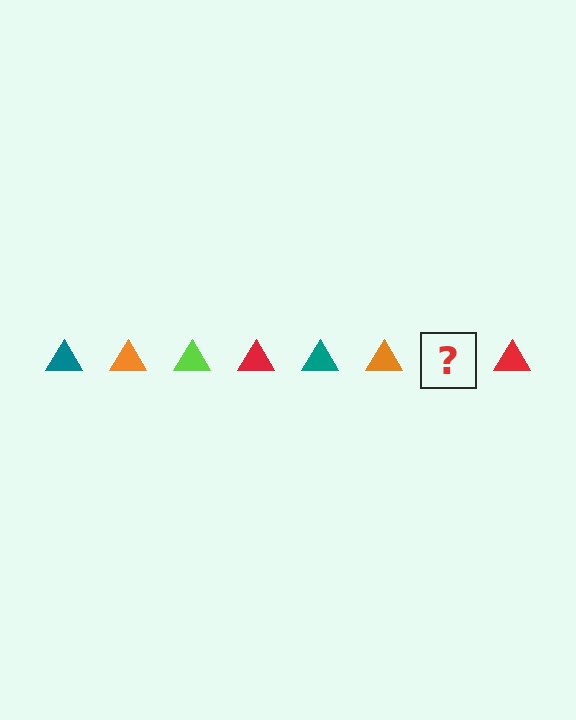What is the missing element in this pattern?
The missing element is a lime triangle.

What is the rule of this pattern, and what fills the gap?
The rule is that the pattern cycles through teal, orange, lime, red triangles. The gap should be filled with a lime triangle.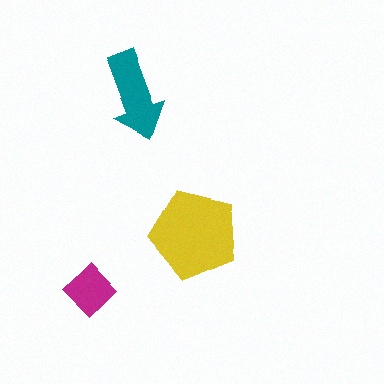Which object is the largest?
The yellow pentagon.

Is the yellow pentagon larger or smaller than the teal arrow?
Larger.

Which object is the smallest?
The magenta diamond.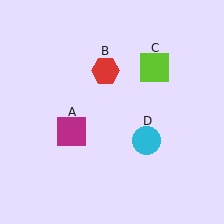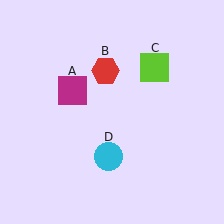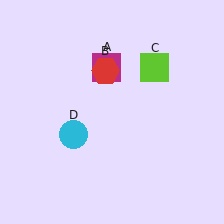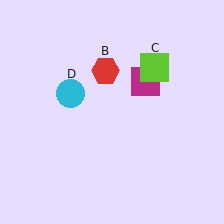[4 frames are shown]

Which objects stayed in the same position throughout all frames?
Red hexagon (object B) and lime square (object C) remained stationary.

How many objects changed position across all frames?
2 objects changed position: magenta square (object A), cyan circle (object D).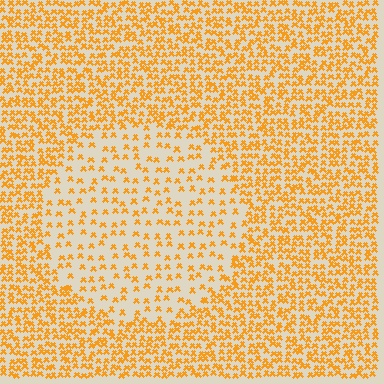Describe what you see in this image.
The image contains small orange elements arranged at two different densities. A circle-shaped region is visible where the elements are less densely packed than the surrounding area.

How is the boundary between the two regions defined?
The boundary is defined by a change in element density (approximately 2.2x ratio). All elements are the same color, size, and shape.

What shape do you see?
I see a circle.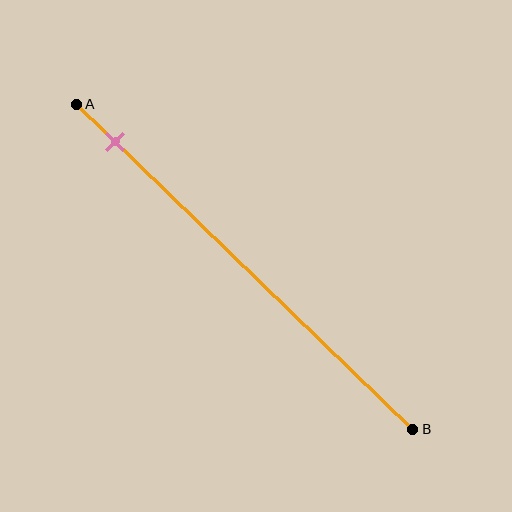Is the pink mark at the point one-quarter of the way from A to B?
No, the mark is at about 10% from A, not at the 25% one-quarter point.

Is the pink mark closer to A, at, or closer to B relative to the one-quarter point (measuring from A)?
The pink mark is closer to point A than the one-quarter point of segment AB.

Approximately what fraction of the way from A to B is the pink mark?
The pink mark is approximately 10% of the way from A to B.